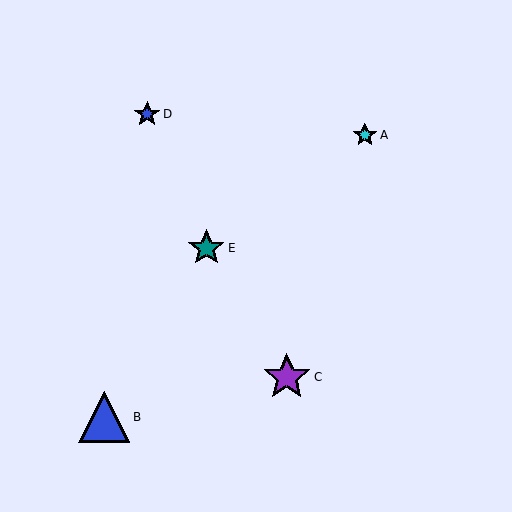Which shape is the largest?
The blue triangle (labeled B) is the largest.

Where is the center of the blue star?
The center of the blue star is at (147, 114).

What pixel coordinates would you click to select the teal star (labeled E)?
Click at (206, 248) to select the teal star E.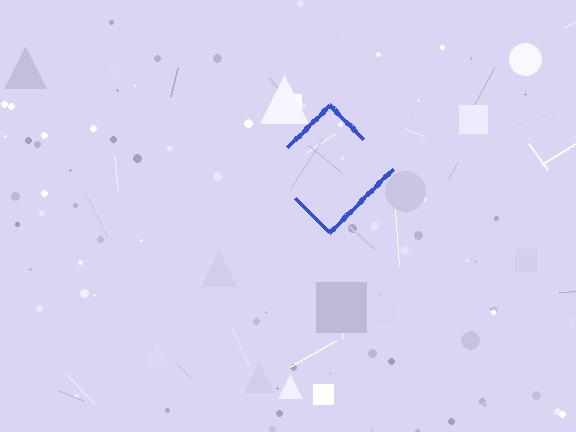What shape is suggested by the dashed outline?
The dashed outline suggests a diamond.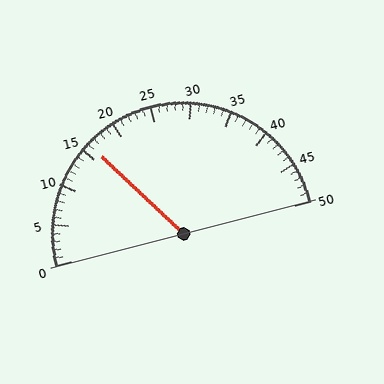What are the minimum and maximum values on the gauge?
The gauge ranges from 0 to 50.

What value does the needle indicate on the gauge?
The needle indicates approximately 16.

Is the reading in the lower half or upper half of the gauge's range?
The reading is in the lower half of the range (0 to 50).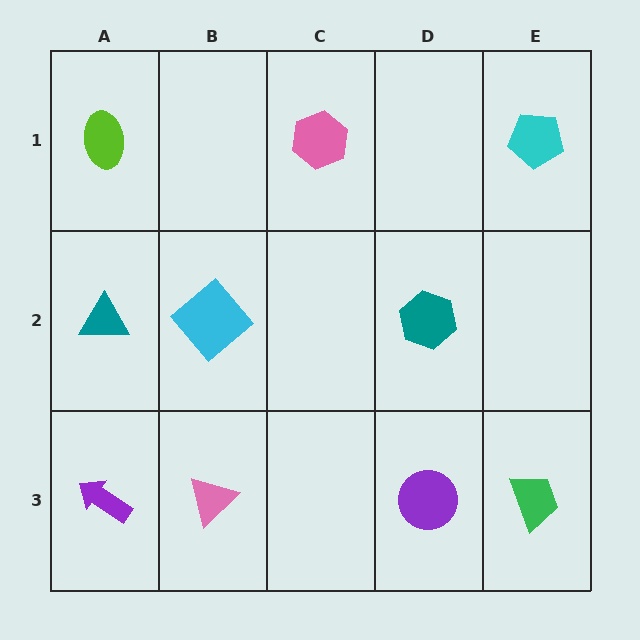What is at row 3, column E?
A green trapezoid.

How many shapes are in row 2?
3 shapes.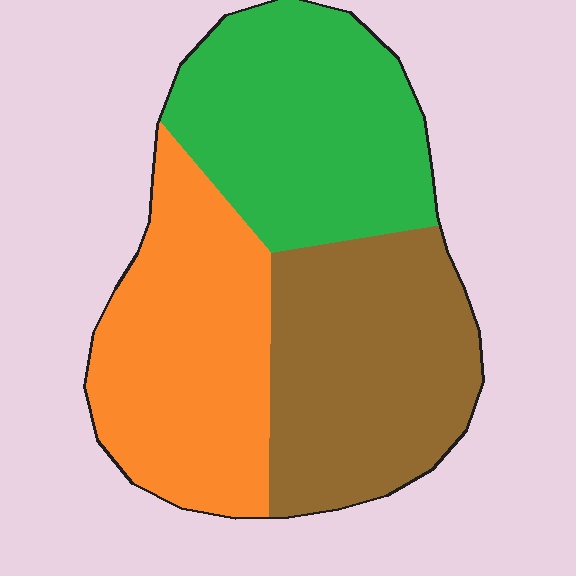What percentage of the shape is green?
Green takes up about one third (1/3) of the shape.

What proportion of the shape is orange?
Orange covers roughly 35% of the shape.